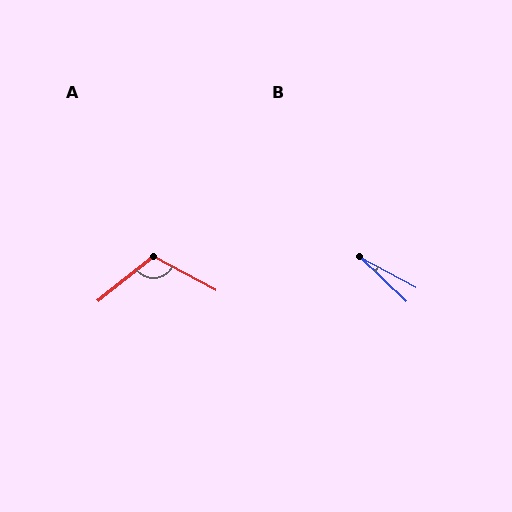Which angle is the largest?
A, at approximately 113 degrees.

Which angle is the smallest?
B, at approximately 16 degrees.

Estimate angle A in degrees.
Approximately 113 degrees.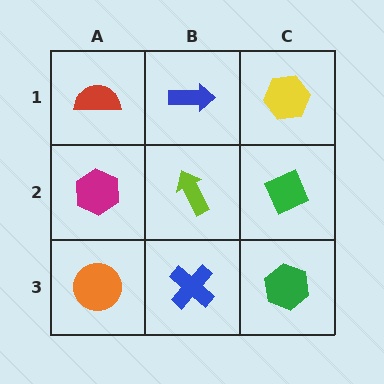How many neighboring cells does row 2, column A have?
3.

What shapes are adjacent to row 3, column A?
A magenta hexagon (row 2, column A), a blue cross (row 3, column B).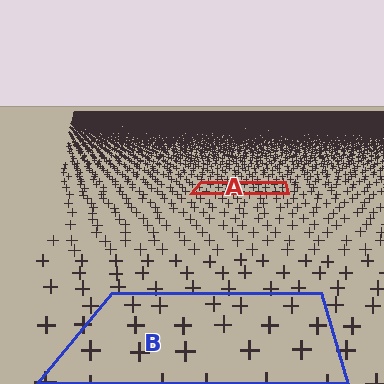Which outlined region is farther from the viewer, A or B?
Region A is farther from the viewer — the texture elements inside it appear smaller and more densely packed.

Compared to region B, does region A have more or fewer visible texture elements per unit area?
Region A has more texture elements per unit area — they are packed more densely because it is farther away.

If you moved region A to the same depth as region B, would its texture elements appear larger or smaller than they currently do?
They would appear larger. At a closer depth, the same texture elements are projected at a bigger on-screen size.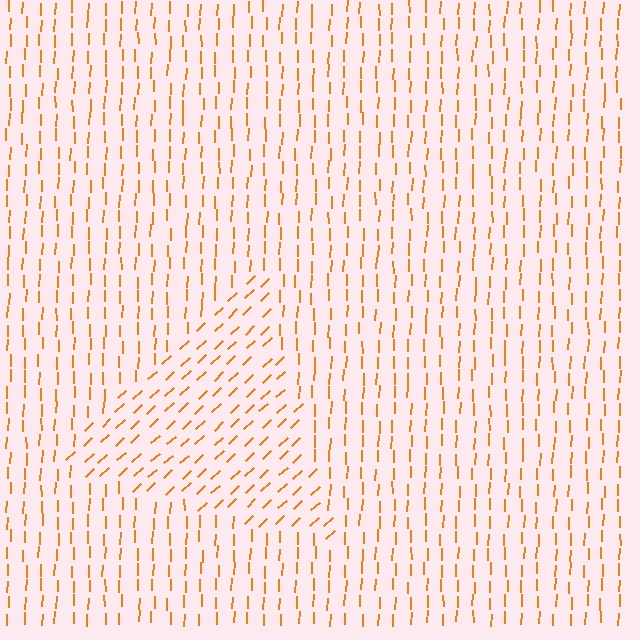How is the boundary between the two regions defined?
The boundary is defined purely by a change in line orientation (approximately 45 degrees difference). All lines are the same color and thickness.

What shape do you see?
I see a triangle.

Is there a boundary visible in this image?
Yes, there is a texture boundary formed by a change in line orientation.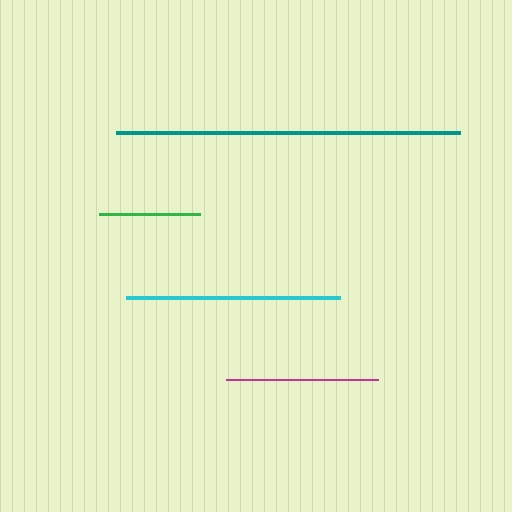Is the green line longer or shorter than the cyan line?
The cyan line is longer than the green line.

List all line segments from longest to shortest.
From longest to shortest: teal, cyan, magenta, green.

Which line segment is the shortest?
The green line is the shortest at approximately 101 pixels.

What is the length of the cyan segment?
The cyan segment is approximately 213 pixels long.